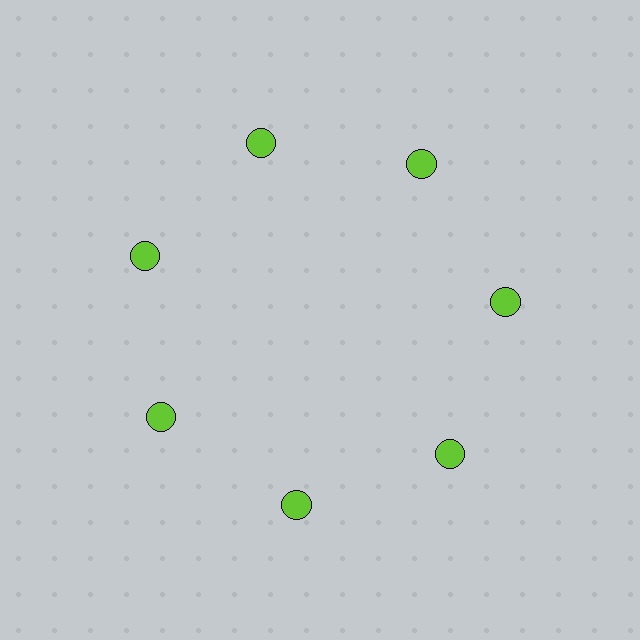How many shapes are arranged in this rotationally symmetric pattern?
There are 7 shapes, arranged in 7 groups of 1.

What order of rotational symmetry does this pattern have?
This pattern has 7-fold rotational symmetry.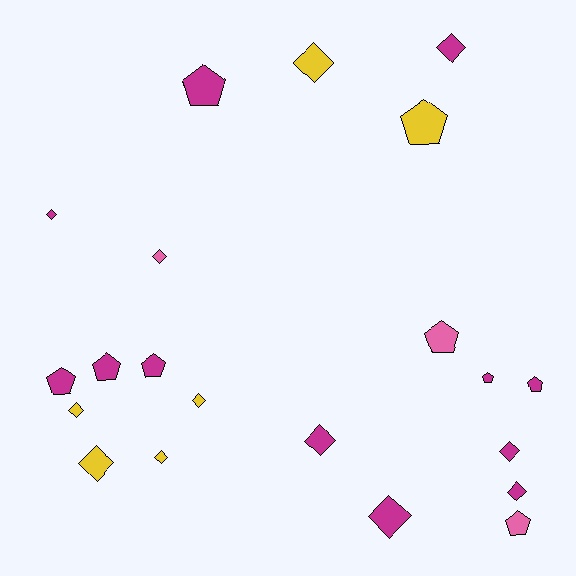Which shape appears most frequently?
Diamond, with 12 objects.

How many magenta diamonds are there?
There are 6 magenta diamonds.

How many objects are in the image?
There are 21 objects.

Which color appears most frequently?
Magenta, with 12 objects.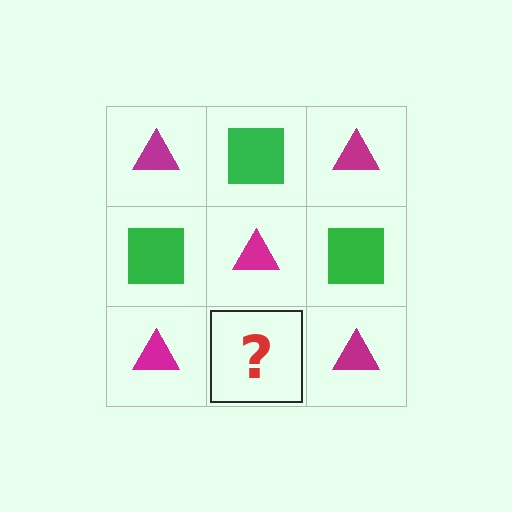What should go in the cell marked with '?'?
The missing cell should contain a green square.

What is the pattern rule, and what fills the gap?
The rule is that it alternates magenta triangle and green square in a checkerboard pattern. The gap should be filled with a green square.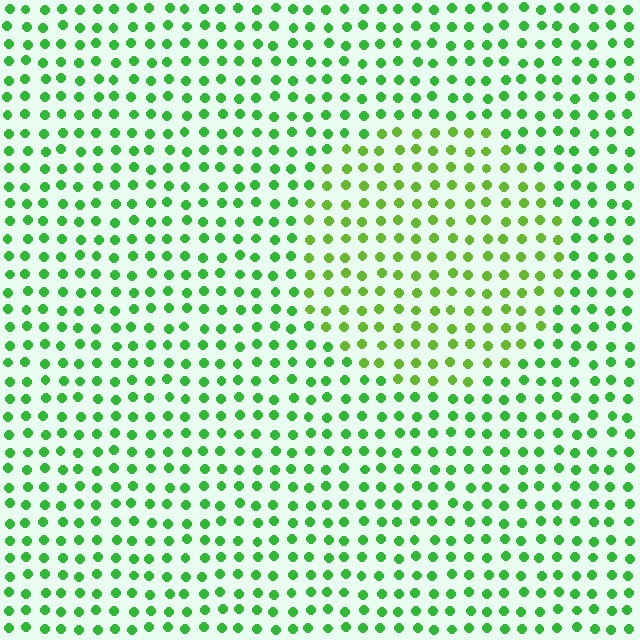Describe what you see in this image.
The image is filled with small green elements in a uniform arrangement. A circle-shaped region is visible where the elements are tinted to a slightly different hue, forming a subtle color boundary.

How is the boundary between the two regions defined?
The boundary is defined purely by a slight shift in hue (about 26 degrees). Spacing, size, and orientation are identical on both sides.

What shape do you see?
I see a circle.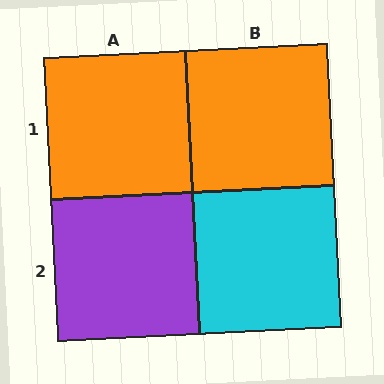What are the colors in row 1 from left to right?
Orange, orange.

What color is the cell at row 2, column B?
Cyan.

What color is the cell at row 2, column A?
Purple.